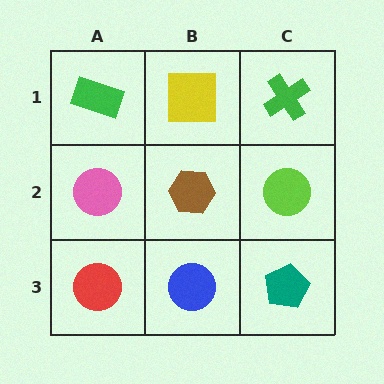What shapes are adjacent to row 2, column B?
A yellow square (row 1, column B), a blue circle (row 3, column B), a pink circle (row 2, column A), a lime circle (row 2, column C).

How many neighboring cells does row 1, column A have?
2.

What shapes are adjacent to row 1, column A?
A pink circle (row 2, column A), a yellow square (row 1, column B).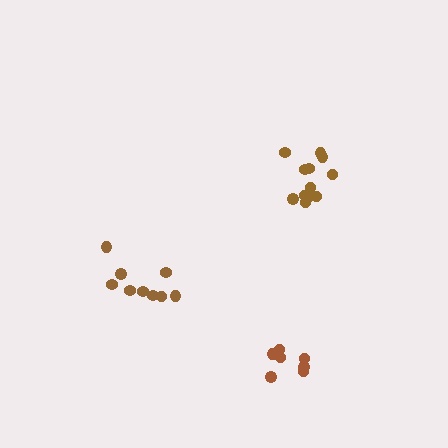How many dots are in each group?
Group 1: 12 dots, Group 2: 9 dots, Group 3: 7 dots (28 total).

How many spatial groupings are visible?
There are 3 spatial groupings.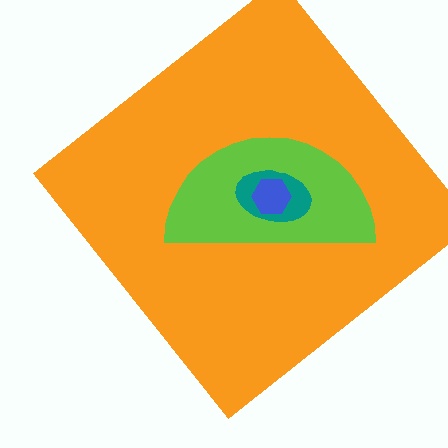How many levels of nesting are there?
4.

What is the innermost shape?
The blue hexagon.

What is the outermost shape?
The orange diamond.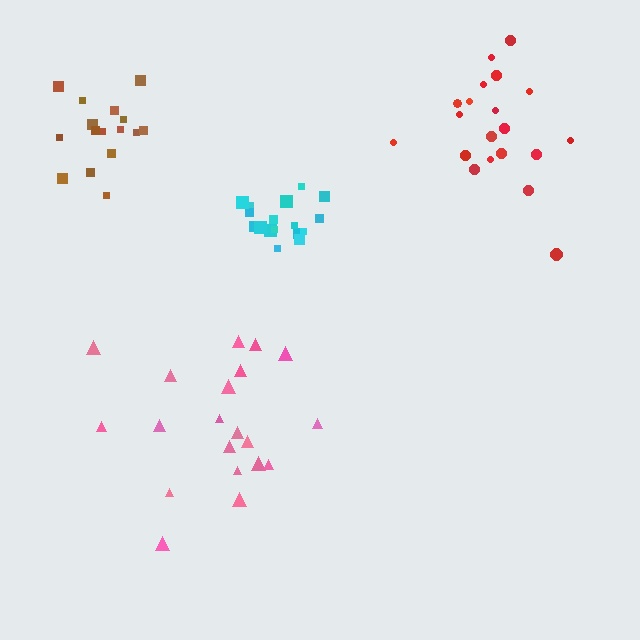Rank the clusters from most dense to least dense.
brown, cyan, red, pink.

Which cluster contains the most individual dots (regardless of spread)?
Pink (20).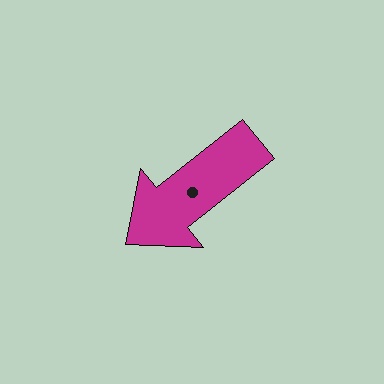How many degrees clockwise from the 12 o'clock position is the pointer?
Approximately 231 degrees.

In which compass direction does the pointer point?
Southwest.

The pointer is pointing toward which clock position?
Roughly 8 o'clock.